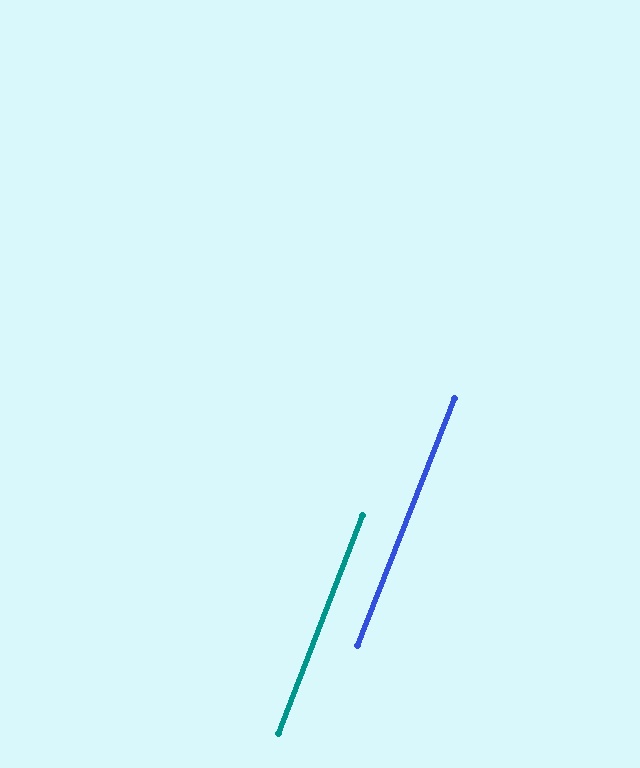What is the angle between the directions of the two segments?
Approximately 0 degrees.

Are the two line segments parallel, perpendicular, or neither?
Parallel — their directions differ by only 0.4°.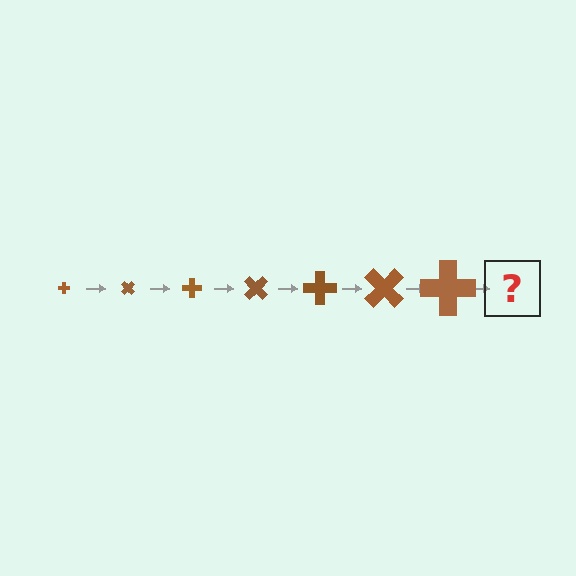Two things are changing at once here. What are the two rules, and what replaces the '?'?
The two rules are that the cross grows larger each step and it rotates 45 degrees each step. The '?' should be a cross, larger than the previous one and rotated 315 degrees from the start.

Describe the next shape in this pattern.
It should be a cross, larger than the previous one and rotated 315 degrees from the start.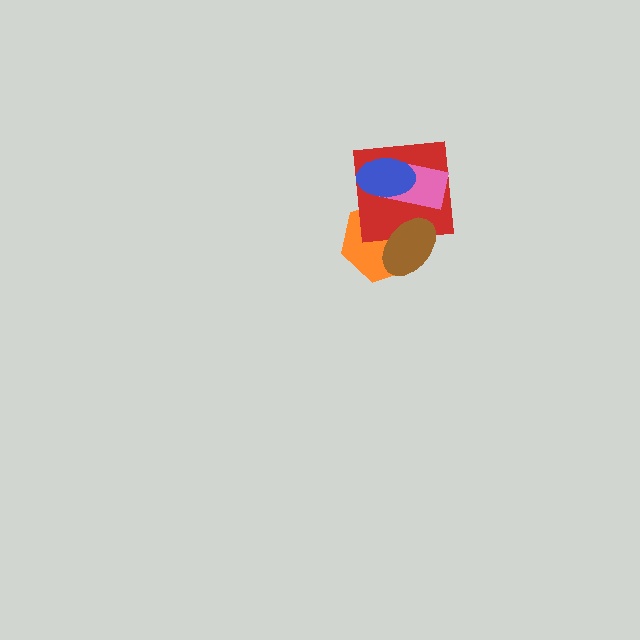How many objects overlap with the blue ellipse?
3 objects overlap with the blue ellipse.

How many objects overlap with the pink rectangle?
3 objects overlap with the pink rectangle.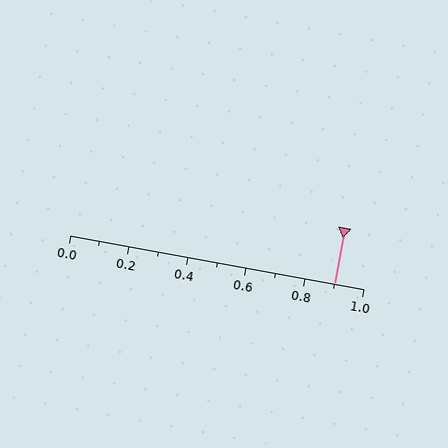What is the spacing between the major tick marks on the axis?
The major ticks are spaced 0.2 apart.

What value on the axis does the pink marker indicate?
The marker indicates approximately 0.9.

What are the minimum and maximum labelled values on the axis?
The axis runs from 0.0 to 1.0.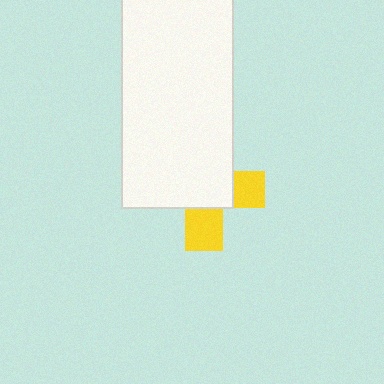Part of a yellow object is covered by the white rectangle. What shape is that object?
It is a cross.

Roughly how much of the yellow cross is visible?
A small part of it is visible (roughly 36%).